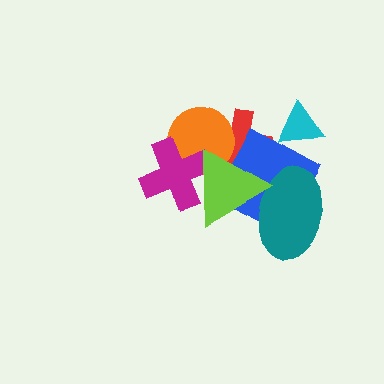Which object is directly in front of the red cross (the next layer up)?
The orange circle is directly in front of the red cross.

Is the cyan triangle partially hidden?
No, no other shape covers it.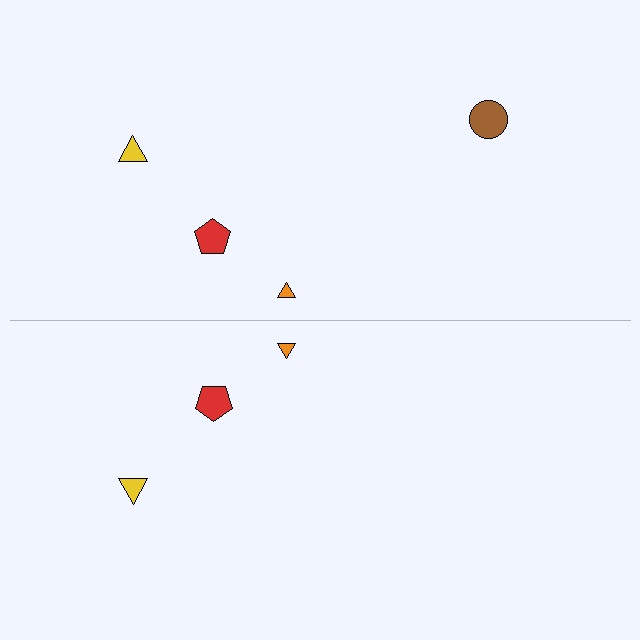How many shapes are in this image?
There are 7 shapes in this image.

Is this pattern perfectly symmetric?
No, the pattern is not perfectly symmetric. A brown circle is missing from the bottom side.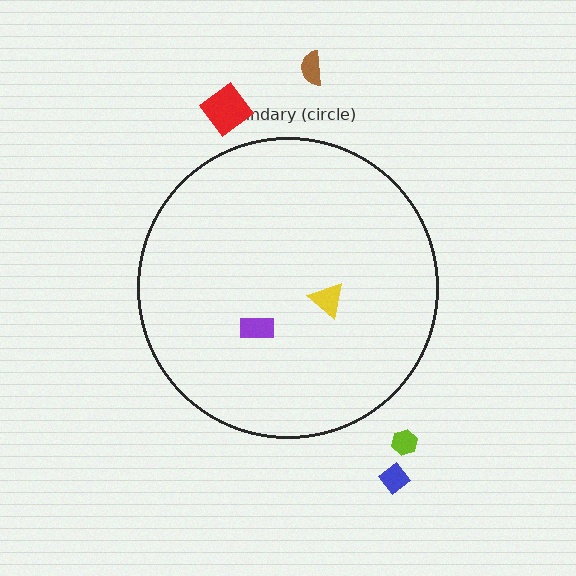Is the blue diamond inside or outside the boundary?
Outside.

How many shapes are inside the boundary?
2 inside, 4 outside.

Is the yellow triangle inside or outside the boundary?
Inside.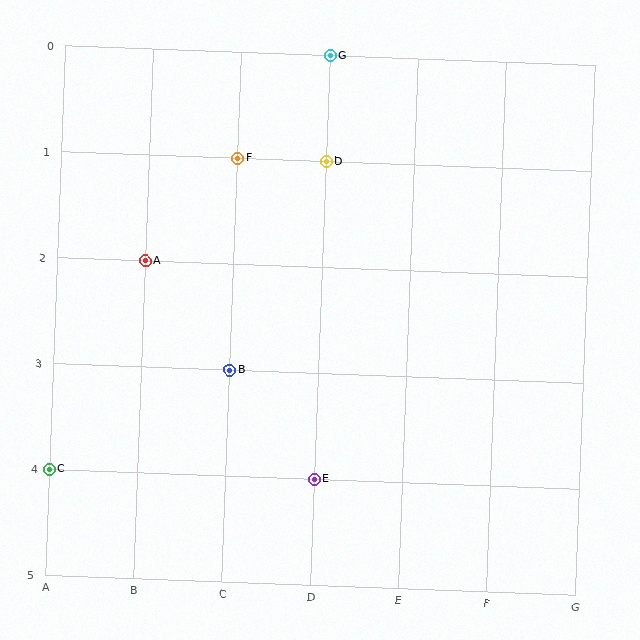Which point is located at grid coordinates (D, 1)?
Point D is at (D, 1).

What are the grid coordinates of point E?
Point E is at grid coordinates (D, 4).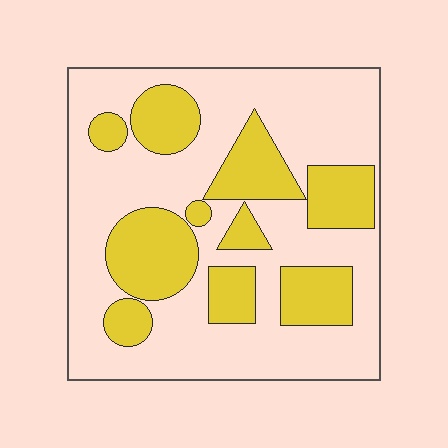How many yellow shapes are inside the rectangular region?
10.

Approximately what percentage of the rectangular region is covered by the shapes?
Approximately 35%.